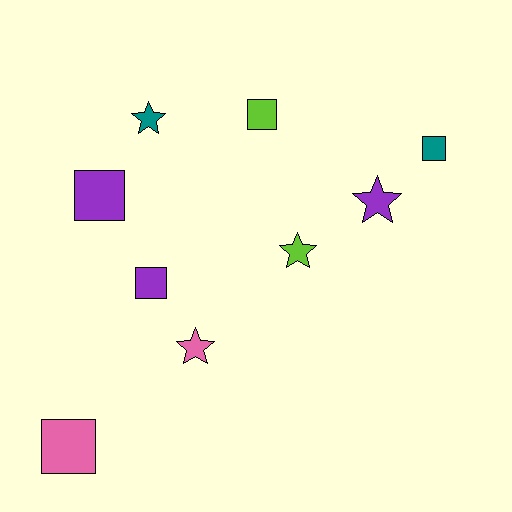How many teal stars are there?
There is 1 teal star.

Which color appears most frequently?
Purple, with 3 objects.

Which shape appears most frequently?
Square, with 5 objects.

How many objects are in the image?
There are 9 objects.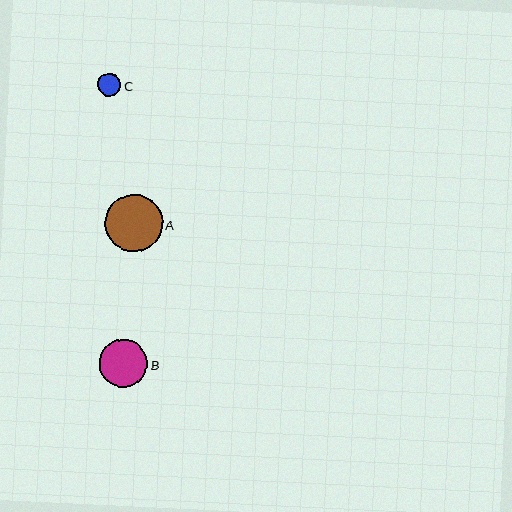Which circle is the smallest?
Circle C is the smallest with a size of approximately 23 pixels.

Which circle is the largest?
Circle A is the largest with a size of approximately 57 pixels.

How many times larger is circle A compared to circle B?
Circle A is approximately 1.2 times the size of circle B.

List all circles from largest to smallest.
From largest to smallest: A, B, C.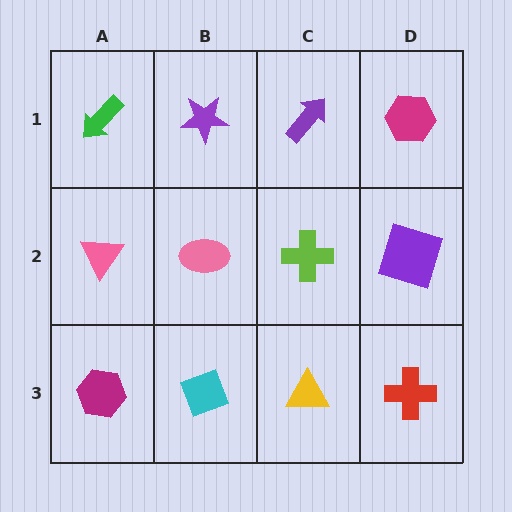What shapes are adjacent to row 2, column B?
A purple star (row 1, column B), a cyan diamond (row 3, column B), a pink triangle (row 2, column A), a lime cross (row 2, column C).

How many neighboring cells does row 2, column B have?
4.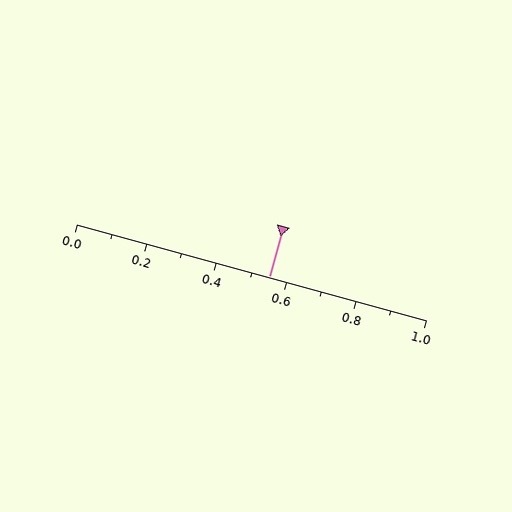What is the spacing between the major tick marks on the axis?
The major ticks are spaced 0.2 apart.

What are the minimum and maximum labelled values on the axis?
The axis runs from 0.0 to 1.0.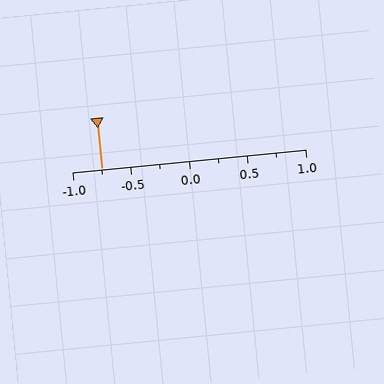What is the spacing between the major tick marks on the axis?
The major ticks are spaced 0.5 apart.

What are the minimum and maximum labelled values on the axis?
The axis runs from -1.0 to 1.0.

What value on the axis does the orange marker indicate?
The marker indicates approximately -0.75.